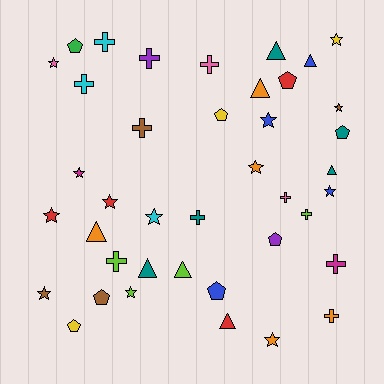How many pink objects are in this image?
There are 3 pink objects.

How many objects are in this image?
There are 40 objects.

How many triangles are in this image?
There are 8 triangles.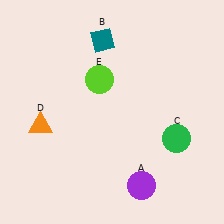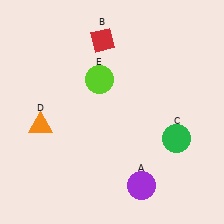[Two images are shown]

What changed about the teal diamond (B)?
In Image 1, B is teal. In Image 2, it changed to red.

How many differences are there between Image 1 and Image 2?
There is 1 difference between the two images.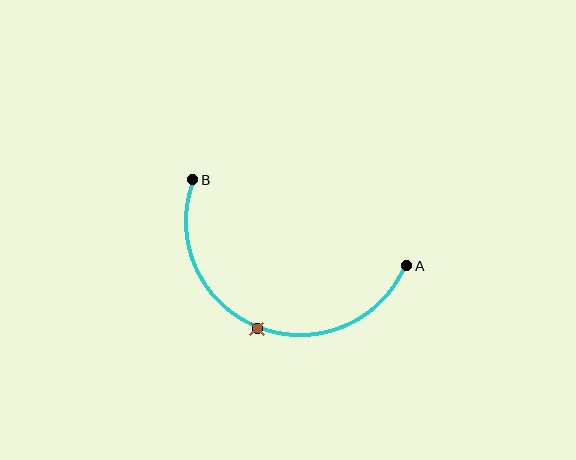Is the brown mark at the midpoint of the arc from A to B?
Yes. The brown mark lies on the arc at equal arc-length from both A and B — it is the arc midpoint.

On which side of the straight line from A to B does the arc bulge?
The arc bulges below the straight line connecting A and B.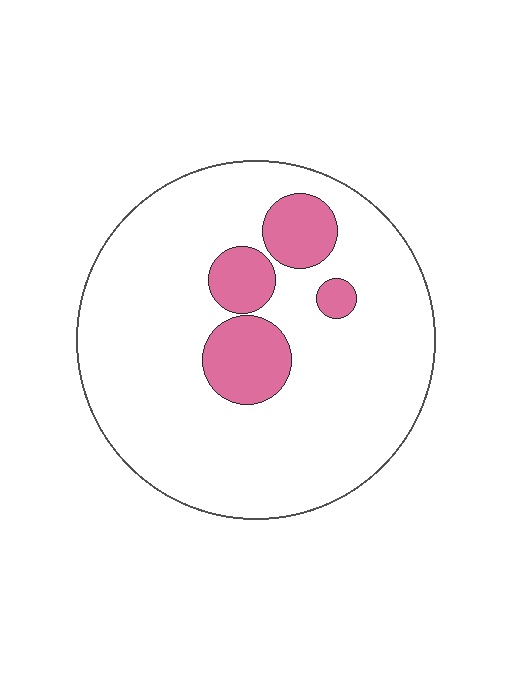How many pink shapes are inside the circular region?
4.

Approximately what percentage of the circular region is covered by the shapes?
Approximately 15%.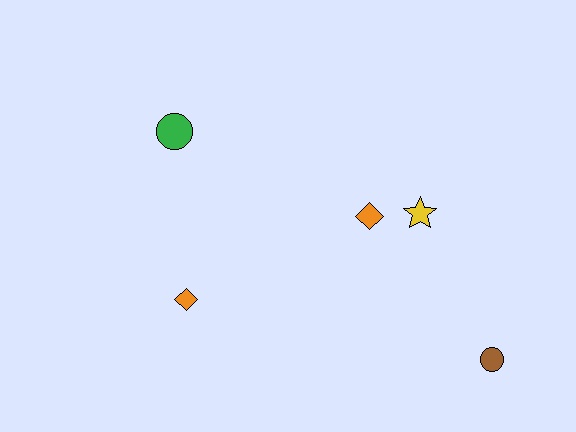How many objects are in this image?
There are 5 objects.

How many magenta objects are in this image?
There are no magenta objects.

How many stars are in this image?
There is 1 star.